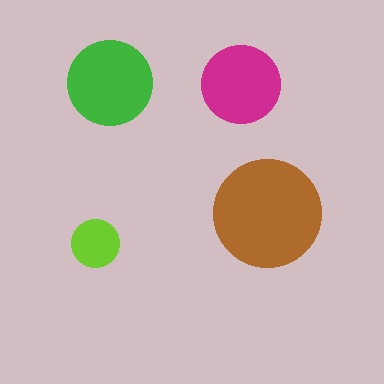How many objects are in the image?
There are 4 objects in the image.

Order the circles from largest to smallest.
the brown one, the green one, the magenta one, the lime one.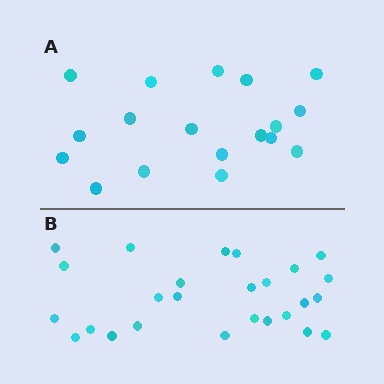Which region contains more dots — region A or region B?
Region B (the bottom region) has more dots.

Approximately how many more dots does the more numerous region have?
Region B has roughly 8 or so more dots than region A.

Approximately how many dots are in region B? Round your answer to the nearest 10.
About 30 dots. (The exact count is 26, which rounds to 30.)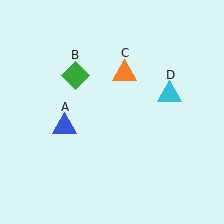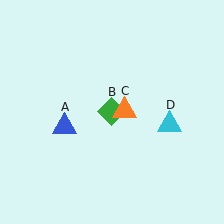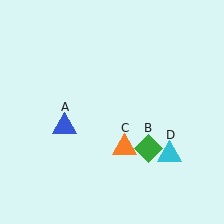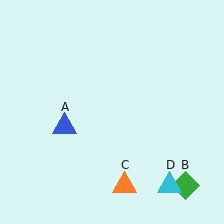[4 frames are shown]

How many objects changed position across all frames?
3 objects changed position: green diamond (object B), orange triangle (object C), cyan triangle (object D).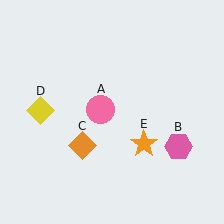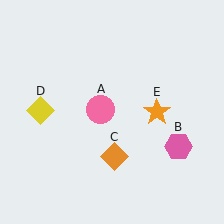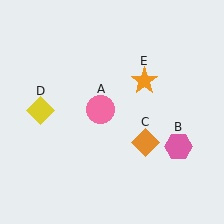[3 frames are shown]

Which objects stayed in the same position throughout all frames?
Pink circle (object A) and pink hexagon (object B) and yellow diamond (object D) remained stationary.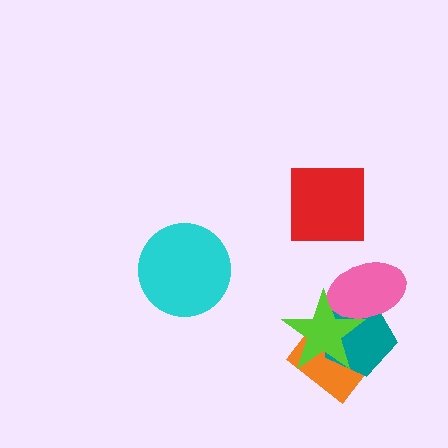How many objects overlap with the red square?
0 objects overlap with the red square.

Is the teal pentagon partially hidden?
Yes, it is partially covered by another shape.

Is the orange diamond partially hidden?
Yes, it is partially covered by another shape.